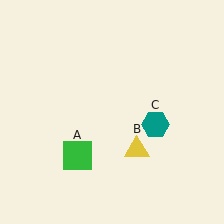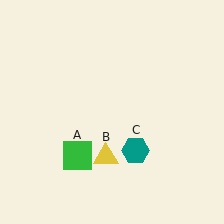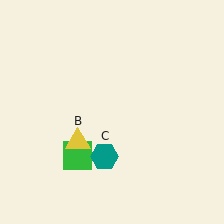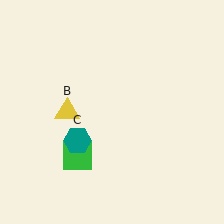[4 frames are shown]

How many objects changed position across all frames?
2 objects changed position: yellow triangle (object B), teal hexagon (object C).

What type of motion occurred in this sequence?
The yellow triangle (object B), teal hexagon (object C) rotated clockwise around the center of the scene.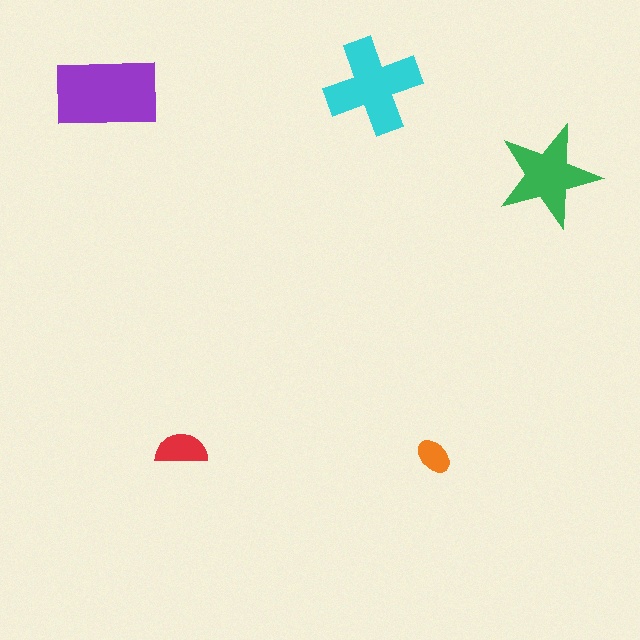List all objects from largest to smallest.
The purple rectangle, the cyan cross, the green star, the red semicircle, the orange ellipse.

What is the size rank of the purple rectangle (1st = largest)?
1st.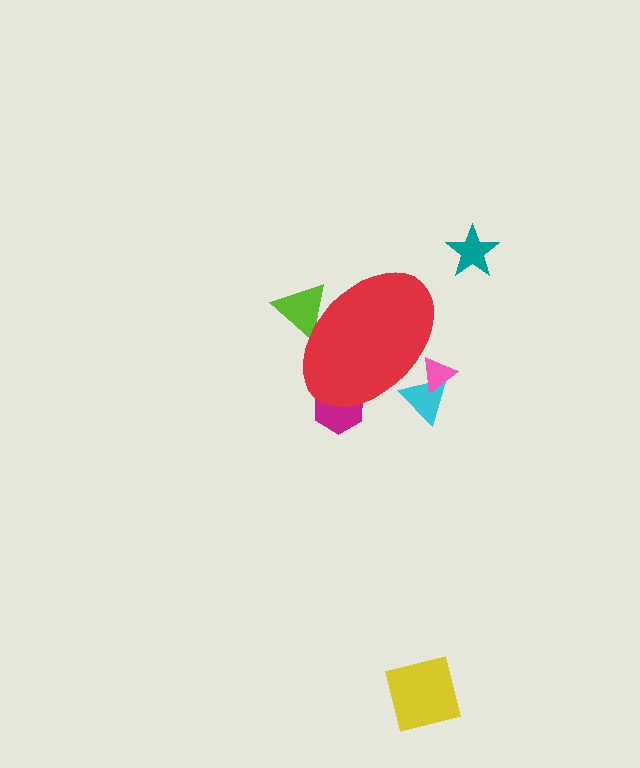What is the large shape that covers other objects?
A red ellipse.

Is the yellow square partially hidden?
No, the yellow square is fully visible.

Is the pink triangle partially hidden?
Yes, the pink triangle is partially hidden behind the red ellipse.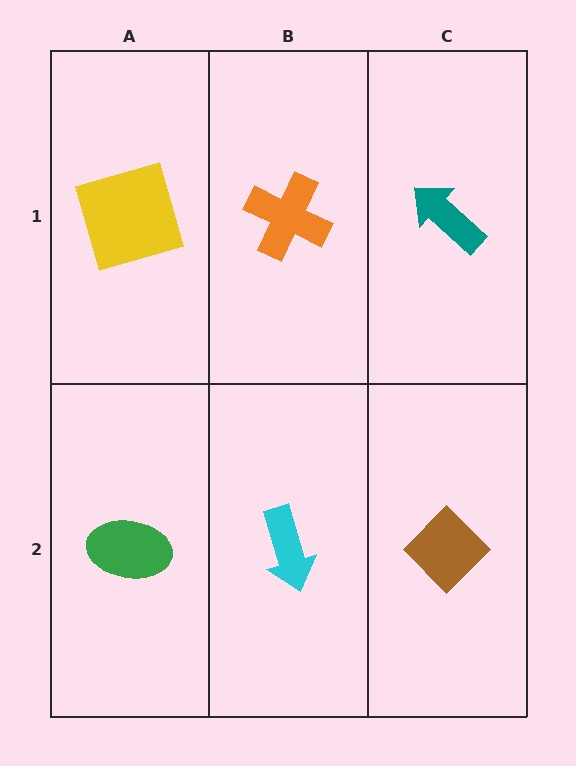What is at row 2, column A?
A green ellipse.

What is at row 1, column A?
A yellow square.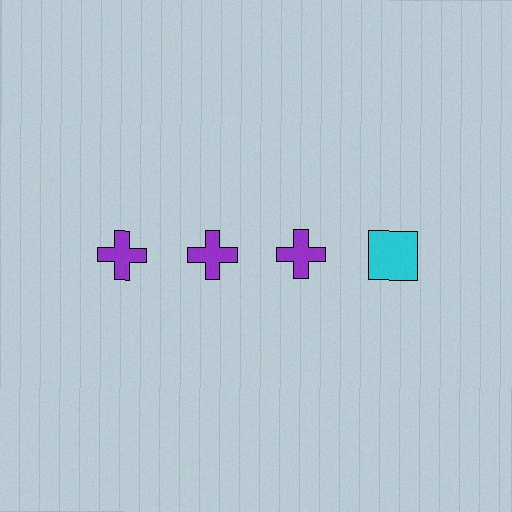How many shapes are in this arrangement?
There are 4 shapes arranged in a grid pattern.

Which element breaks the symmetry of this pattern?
The cyan square in the top row, second from right column breaks the symmetry. All other shapes are purple crosses.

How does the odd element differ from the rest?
It differs in both color (cyan instead of purple) and shape (square instead of cross).